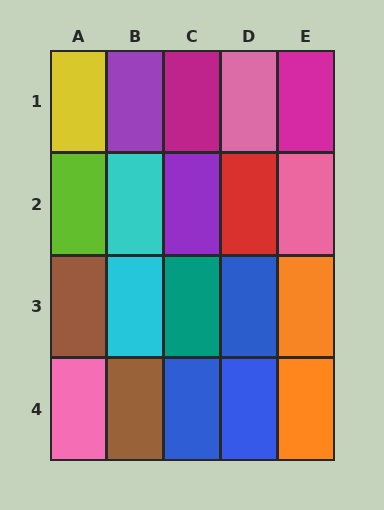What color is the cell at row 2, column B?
Cyan.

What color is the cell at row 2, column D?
Red.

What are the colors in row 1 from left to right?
Yellow, purple, magenta, pink, magenta.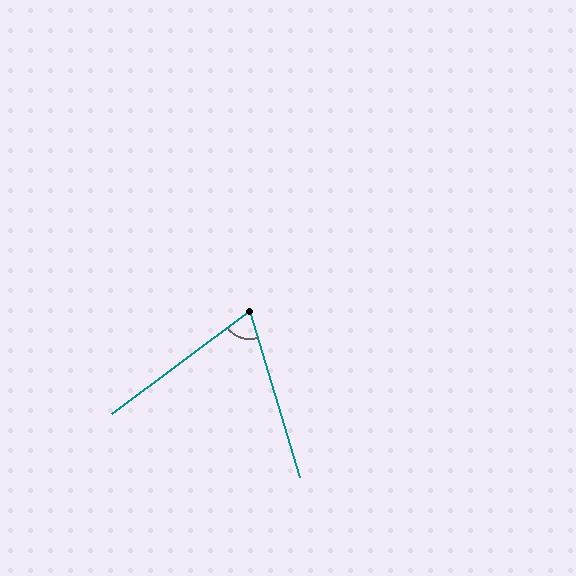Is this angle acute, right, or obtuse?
It is acute.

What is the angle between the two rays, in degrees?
Approximately 70 degrees.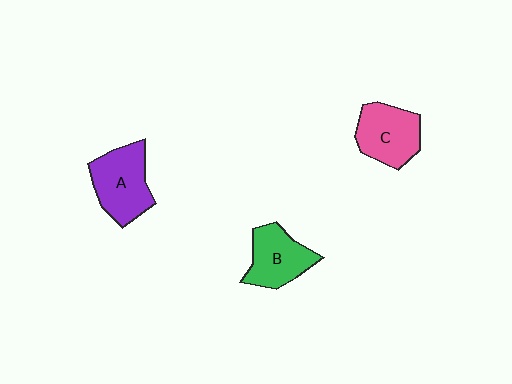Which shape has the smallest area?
Shape B (green).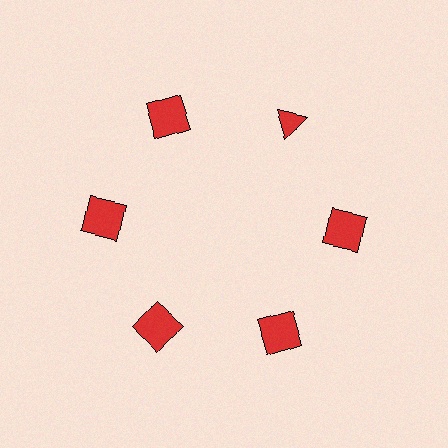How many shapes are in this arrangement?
There are 6 shapes arranged in a ring pattern.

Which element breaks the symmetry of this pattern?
The red triangle at roughly the 1 o'clock position breaks the symmetry. All other shapes are red squares.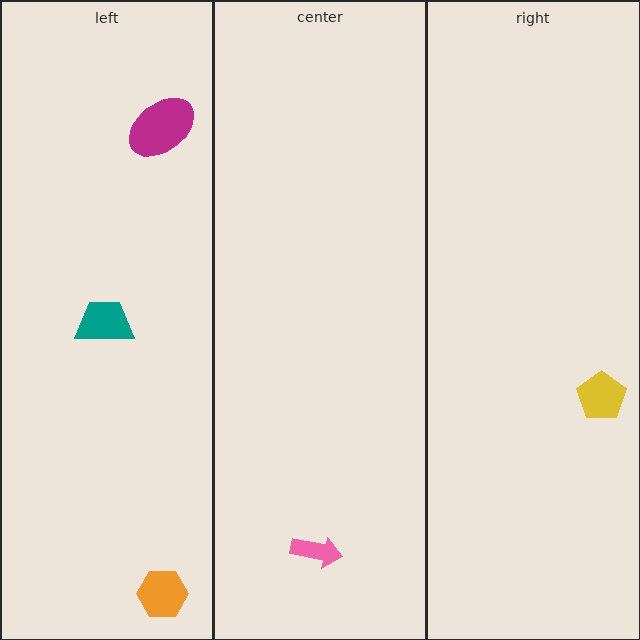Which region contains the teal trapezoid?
The left region.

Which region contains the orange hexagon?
The left region.